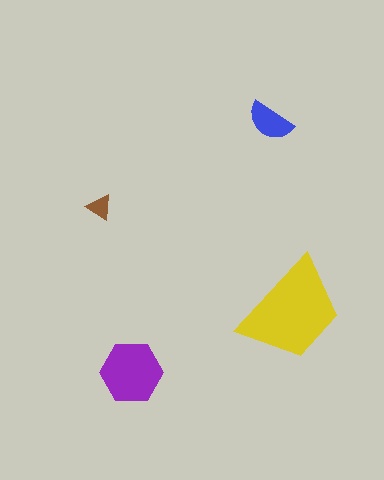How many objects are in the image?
There are 4 objects in the image.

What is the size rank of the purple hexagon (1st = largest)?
2nd.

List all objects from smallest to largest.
The brown triangle, the blue semicircle, the purple hexagon, the yellow trapezoid.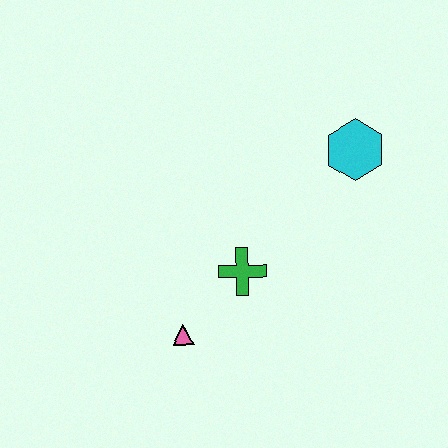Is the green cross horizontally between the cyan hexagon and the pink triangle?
Yes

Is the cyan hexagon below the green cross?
No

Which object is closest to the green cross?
The pink triangle is closest to the green cross.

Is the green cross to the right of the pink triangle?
Yes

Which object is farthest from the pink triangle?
The cyan hexagon is farthest from the pink triangle.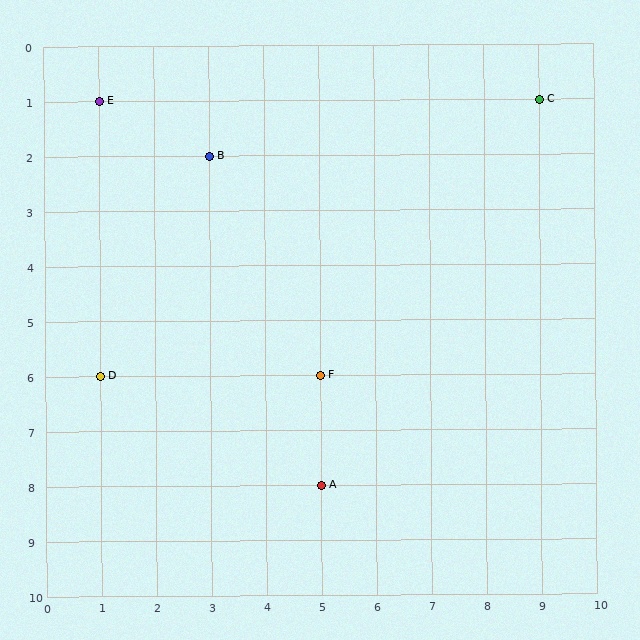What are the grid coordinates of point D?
Point D is at grid coordinates (1, 6).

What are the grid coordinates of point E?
Point E is at grid coordinates (1, 1).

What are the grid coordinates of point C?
Point C is at grid coordinates (9, 1).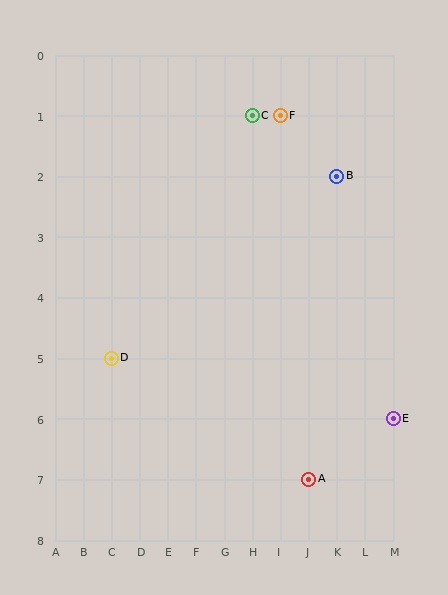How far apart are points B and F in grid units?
Points B and F are 2 columns and 1 row apart (about 2.2 grid units diagonally).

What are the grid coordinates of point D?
Point D is at grid coordinates (C, 5).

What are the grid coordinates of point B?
Point B is at grid coordinates (K, 2).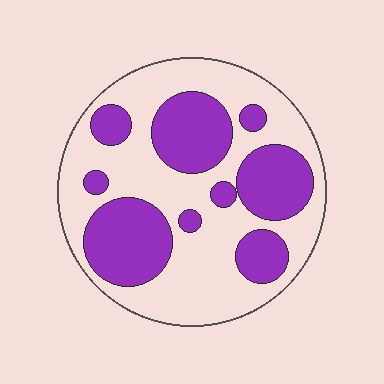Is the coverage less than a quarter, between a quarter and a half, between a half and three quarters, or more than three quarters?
Between a quarter and a half.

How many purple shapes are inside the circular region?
9.